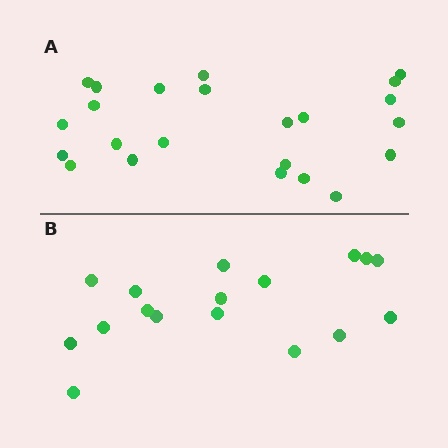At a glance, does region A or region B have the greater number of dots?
Region A (the top region) has more dots.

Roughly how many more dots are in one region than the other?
Region A has about 6 more dots than region B.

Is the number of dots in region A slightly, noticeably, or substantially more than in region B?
Region A has noticeably more, but not dramatically so. The ratio is roughly 1.4 to 1.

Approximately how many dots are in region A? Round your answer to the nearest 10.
About 20 dots. (The exact count is 23, which rounds to 20.)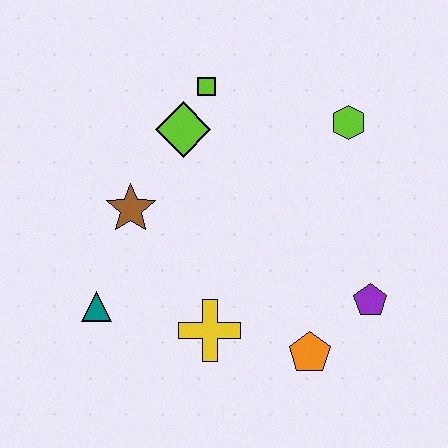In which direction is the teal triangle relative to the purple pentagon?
The teal triangle is to the left of the purple pentagon.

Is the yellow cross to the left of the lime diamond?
No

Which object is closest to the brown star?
The lime diamond is closest to the brown star.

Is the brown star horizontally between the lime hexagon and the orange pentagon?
No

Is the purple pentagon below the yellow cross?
No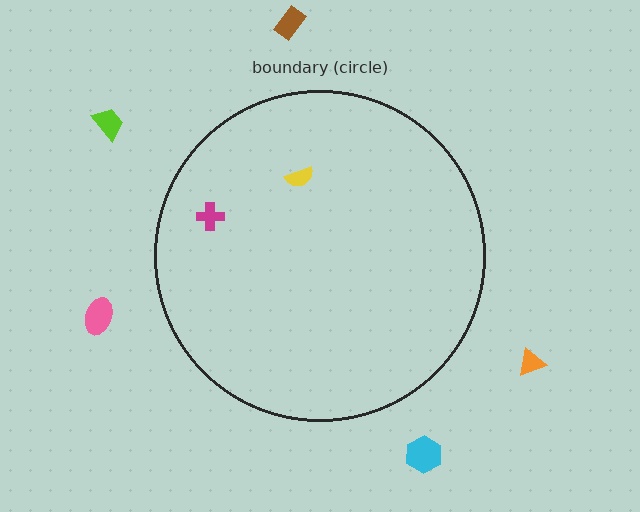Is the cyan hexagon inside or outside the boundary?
Outside.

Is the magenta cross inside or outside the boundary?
Inside.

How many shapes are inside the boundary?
2 inside, 5 outside.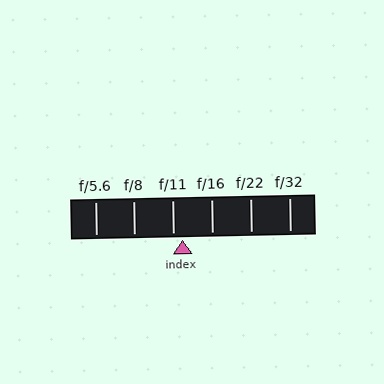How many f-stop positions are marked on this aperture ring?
There are 6 f-stop positions marked.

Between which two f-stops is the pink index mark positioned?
The index mark is between f/11 and f/16.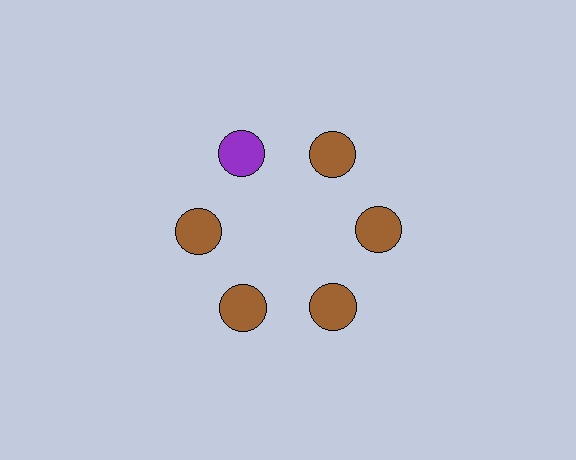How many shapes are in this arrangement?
There are 6 shapes arranged in a ring pattern.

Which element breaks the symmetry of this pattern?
The purple circle at roughly the 11 o'clock position breaks the symmetry. All other shapes are brown circles.